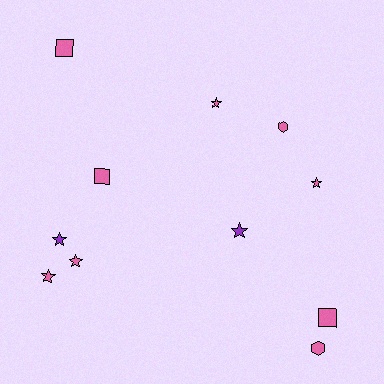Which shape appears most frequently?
Star, with 6 objects.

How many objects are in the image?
There are 11 objects.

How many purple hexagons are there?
There are no purple hexagons.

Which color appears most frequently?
Pink, with 9 objects.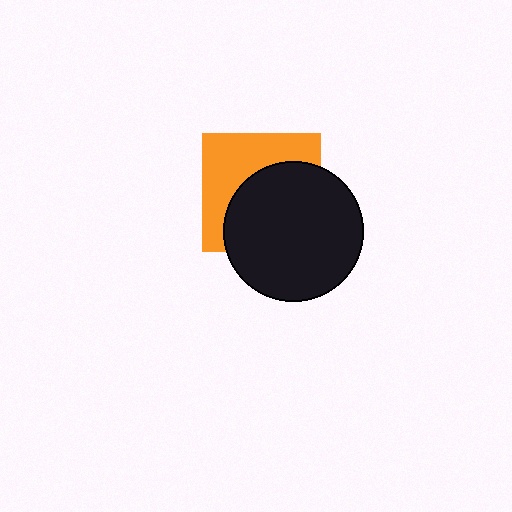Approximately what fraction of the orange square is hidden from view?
Roughly 55% of the orange square is hidden behind the black circle.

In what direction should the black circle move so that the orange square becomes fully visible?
The black circle should move toward the lower-right. That is the shortest direction to clear the overlap and leave the orange square fully visible.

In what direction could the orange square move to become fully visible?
The orange square could move toward the upper-left. That would shift it out from behind the black circle entirely.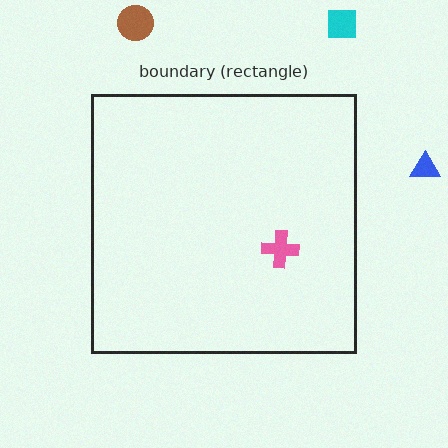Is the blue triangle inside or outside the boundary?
Outside.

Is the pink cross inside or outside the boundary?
Inside.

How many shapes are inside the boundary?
1 inside, 3 outside.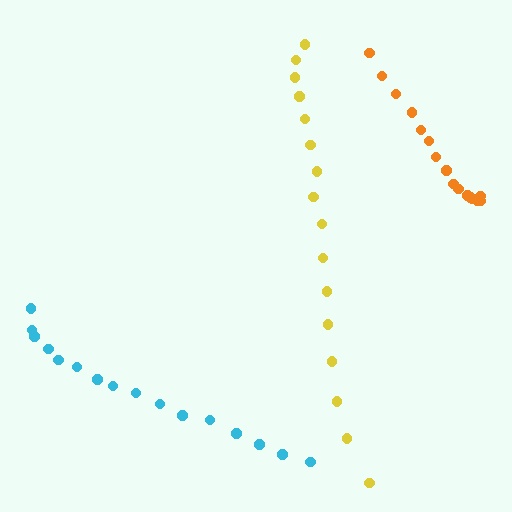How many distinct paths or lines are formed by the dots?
There are 3 distinct paths.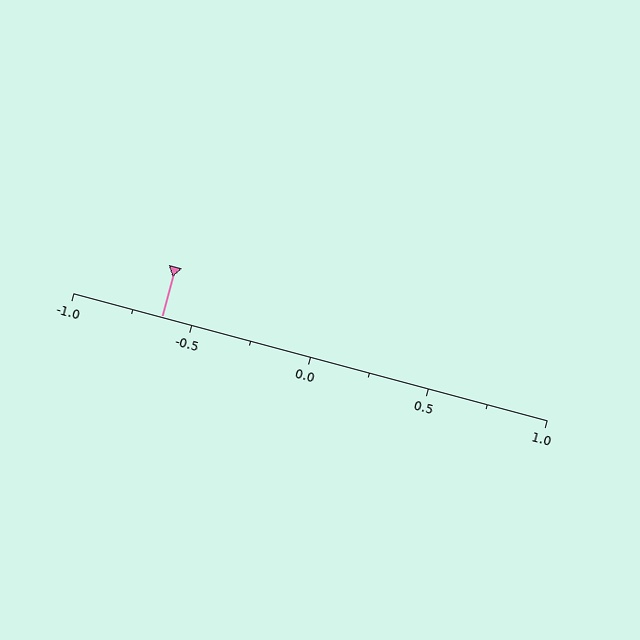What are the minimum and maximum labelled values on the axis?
The axis runs from -1.0 to 1.0.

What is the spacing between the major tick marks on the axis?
The major ticks are spaced 0.5 apart.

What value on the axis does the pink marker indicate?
The marker indicates approximately -0.62.